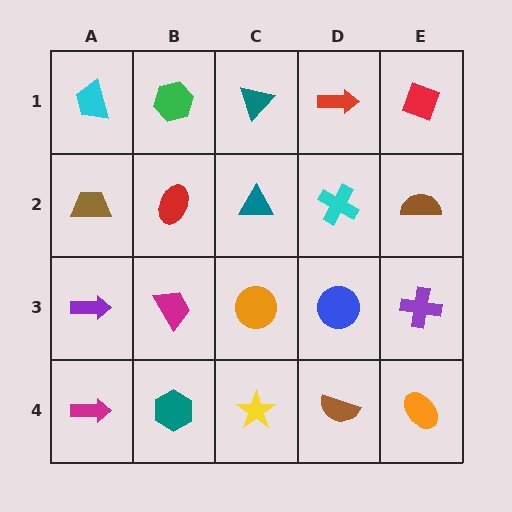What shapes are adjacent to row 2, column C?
A teal triangle (row 1, column C), an orange circle (row 3, column C), a red ellipse (row 2, column B), a cyan cross (row 2, column D).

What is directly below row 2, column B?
A magenta trapezoid.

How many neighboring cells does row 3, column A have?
3.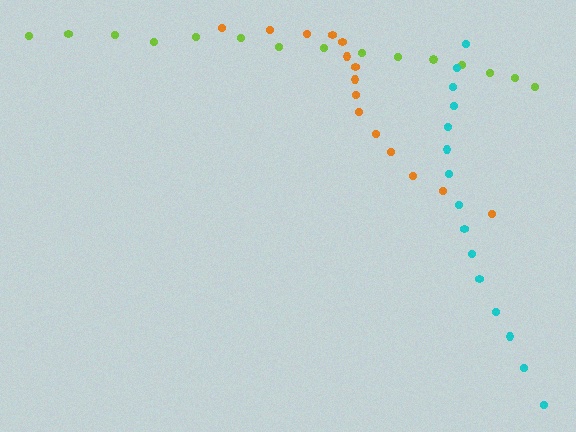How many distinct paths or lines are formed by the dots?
There are 3 distinct paths.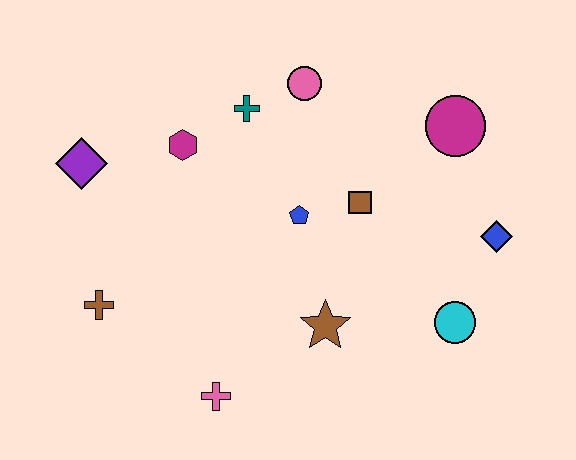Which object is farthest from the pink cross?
The magenta circle is farthest from the pink cross.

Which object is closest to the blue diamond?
The cyan circle is closest to the blue diamond.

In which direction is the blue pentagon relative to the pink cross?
The blue pentagon is above the pink cross.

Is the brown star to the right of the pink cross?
Yes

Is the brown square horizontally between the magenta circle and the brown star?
Yes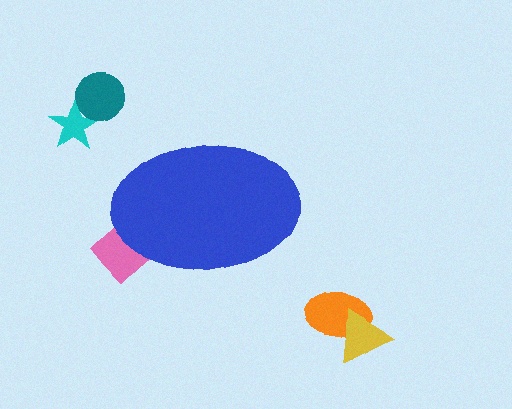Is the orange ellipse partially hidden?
No, the orange ellipse is fully visible.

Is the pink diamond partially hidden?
Yes, the pink diamond is partially hidden behind the blue ellipse.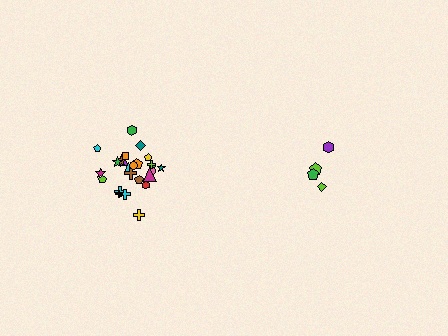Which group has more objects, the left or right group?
The left group.